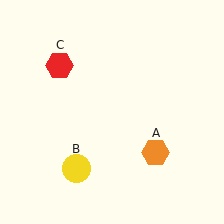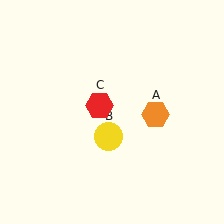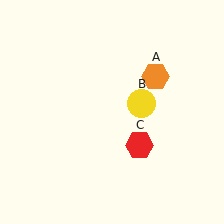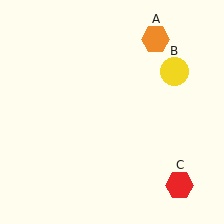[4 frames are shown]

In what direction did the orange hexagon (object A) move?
The orange hexagon (object A) moved up.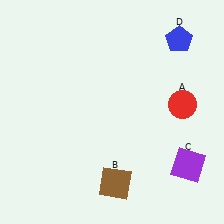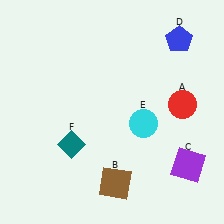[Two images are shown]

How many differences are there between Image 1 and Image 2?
There are 2 differences between the two images.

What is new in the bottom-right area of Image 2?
A cyan circle (E) was added in the bottom-right area of Image 2.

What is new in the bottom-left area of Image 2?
A teal diamond (F) was added in the bottom-left area of Image 2.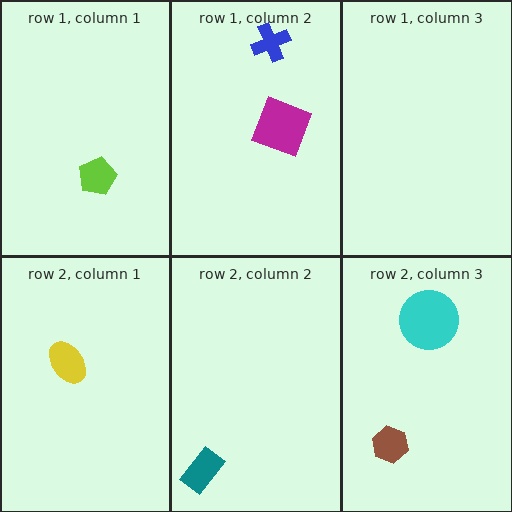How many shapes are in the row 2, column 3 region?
2.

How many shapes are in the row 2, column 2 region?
1.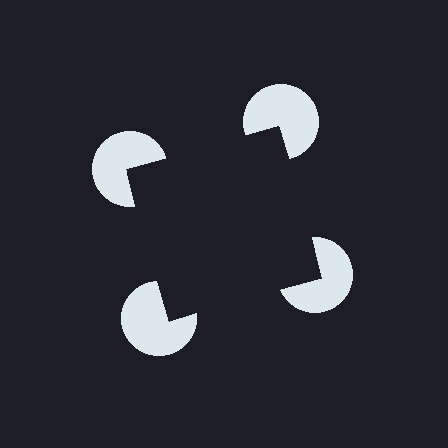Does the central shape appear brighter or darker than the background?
It typically appears slightly darker than the background, even though no actual brightness change is drawn.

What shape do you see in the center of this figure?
An illusory square — its edges are inferred from the aligned wedge cuts in the pac-man discs, not physically drawn.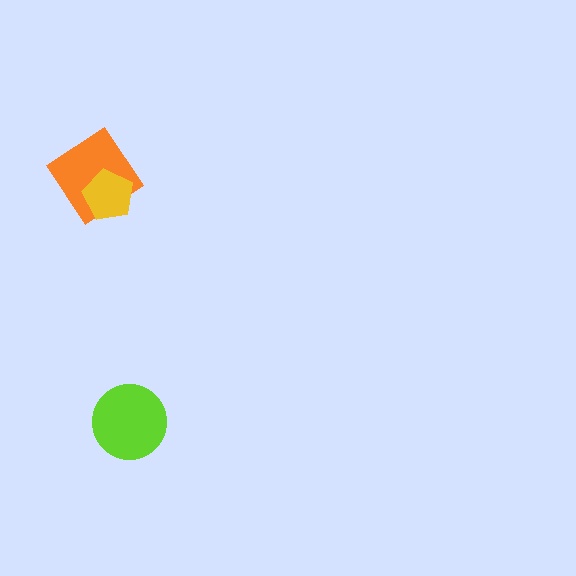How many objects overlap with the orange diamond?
1 object overlaps with the orange diamond.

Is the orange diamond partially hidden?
Yes, it is partially covered by another shape.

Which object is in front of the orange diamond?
The yellow pentagon is in front of the orange diamond.